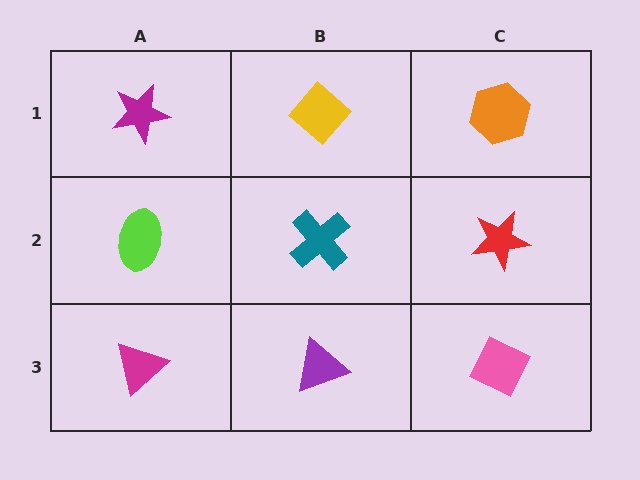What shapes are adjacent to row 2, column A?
A magenta star (row 1, column A), a magenta triangle (row 3, column A), a teal cross (row 2, column B).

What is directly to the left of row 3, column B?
A magenta triangle.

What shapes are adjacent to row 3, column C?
A red star (row 2, column C), a purple triangle (row 3, column B).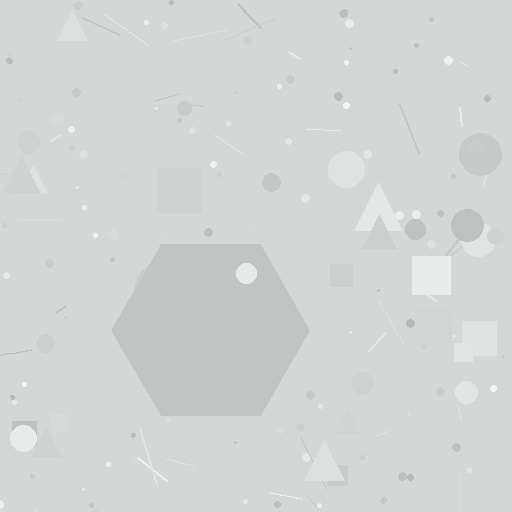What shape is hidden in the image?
A hexagon is hidden in the image.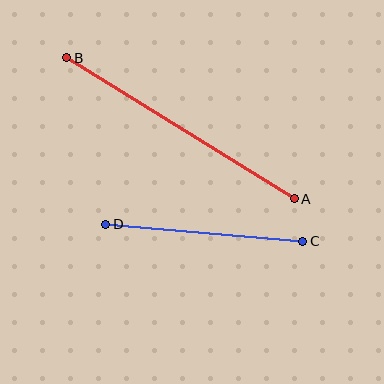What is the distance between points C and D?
The distance is approximately 198 pixels.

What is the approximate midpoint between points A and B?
The midpoint is at approximately (180, 128) pixels.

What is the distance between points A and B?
The distance is approximately 268 pixels.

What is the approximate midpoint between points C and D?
The midpoint is at approximately (204, 233) pixels.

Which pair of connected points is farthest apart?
Points A and B are farthest apart.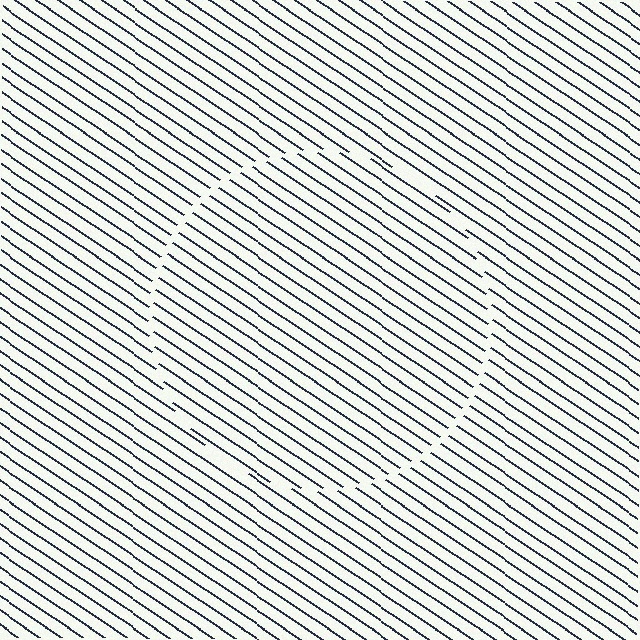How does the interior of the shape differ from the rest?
The interior of the shape contains the same grating, shifted by half a period — the contour is defined by the phase discontinuity where line-ends from the inner and outer gratings abut.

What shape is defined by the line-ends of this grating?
An illusory circle. The interior of the shape contains the same grating, shifted by half a period — the contour is defined by the phase discontinuity where line-ends from the inner and outer gratings abut.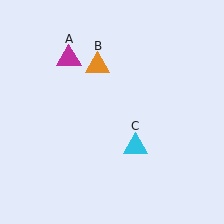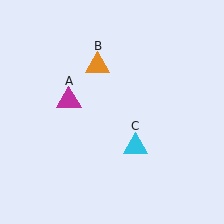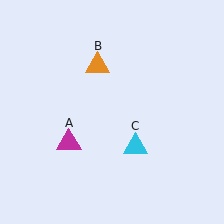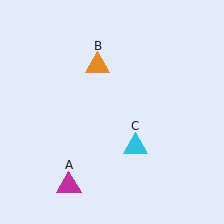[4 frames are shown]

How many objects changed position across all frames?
1 object changed position: magenta triangle (object A).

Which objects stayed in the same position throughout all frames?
Orange triangle (object B) and cyan triangle (object C) remained stationary.